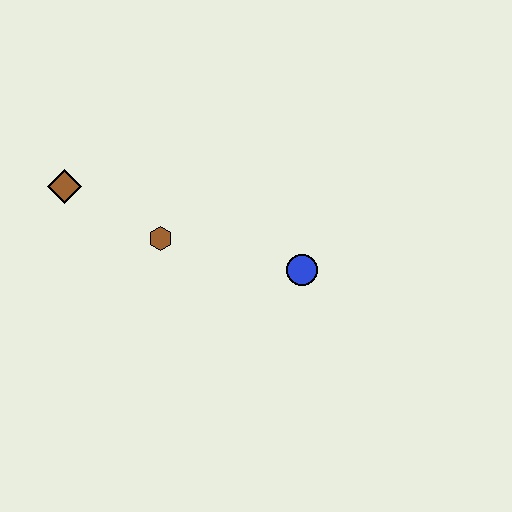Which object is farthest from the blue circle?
The brown diamond is farthest from the blue circle.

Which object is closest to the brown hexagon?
The brown diamond is closest to the brown hexagon.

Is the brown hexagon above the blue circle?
Yes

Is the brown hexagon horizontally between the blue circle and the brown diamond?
Yes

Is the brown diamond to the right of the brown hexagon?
No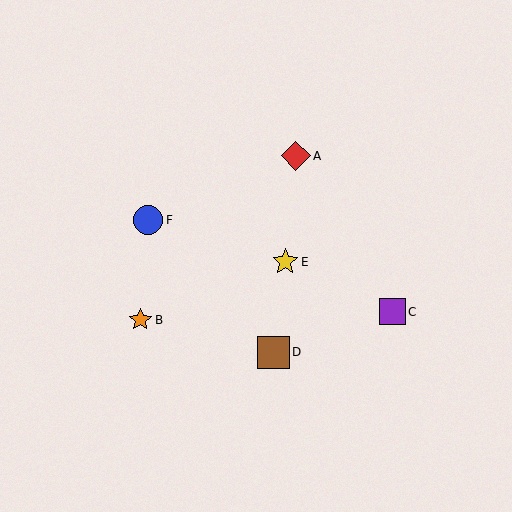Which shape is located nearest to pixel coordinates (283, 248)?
The yellow star (labeled E) at (285, 262) is nearest to that location.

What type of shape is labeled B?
Shape B is an orange star.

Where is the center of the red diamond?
The center of the red diamond is at (296, 156).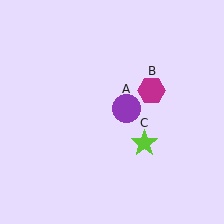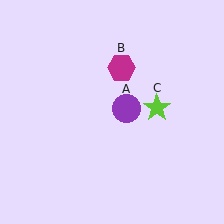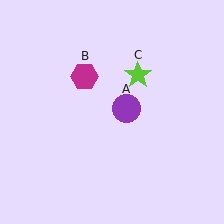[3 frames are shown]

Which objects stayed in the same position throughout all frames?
Purple circle (object A) remained stationary.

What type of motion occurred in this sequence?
The magenta hexagon (object B), lime star (object C) rotated counterclockwise around the center of the scene.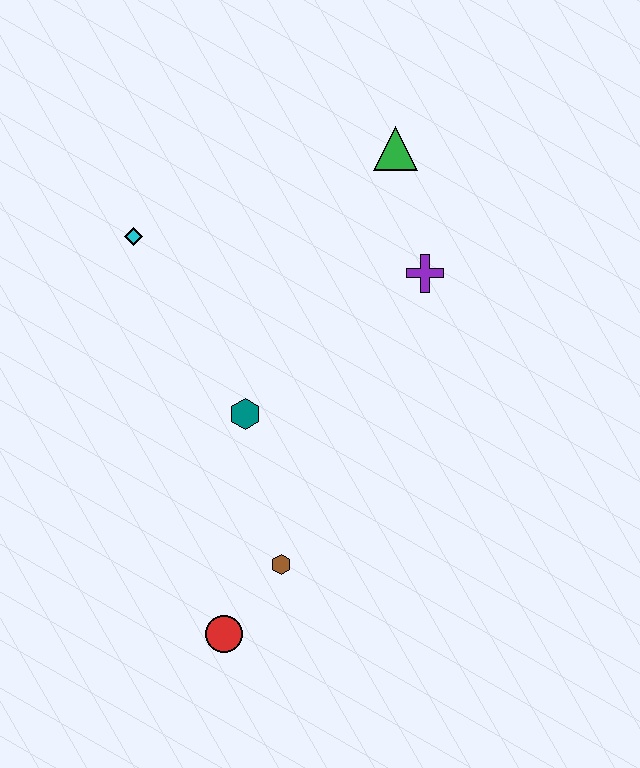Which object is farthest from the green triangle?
The red circle is farthest from the green triangle.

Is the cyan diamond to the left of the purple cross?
Yes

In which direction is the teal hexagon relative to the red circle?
The teal hexagon is above the red circle.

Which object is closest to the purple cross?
The green triangle is closest to the purple cross.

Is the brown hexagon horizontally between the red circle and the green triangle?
Yes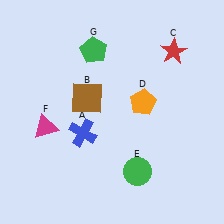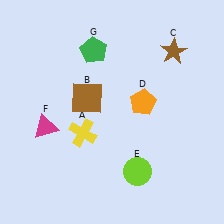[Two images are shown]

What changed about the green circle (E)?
In Image 1, E is green. In Image 2, it changed to lime.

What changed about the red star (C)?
In Image 1, C is red. In Image 2, it changed to brown.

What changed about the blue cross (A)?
In Image 1, A is blue. In Image 2, it changed to yellow.